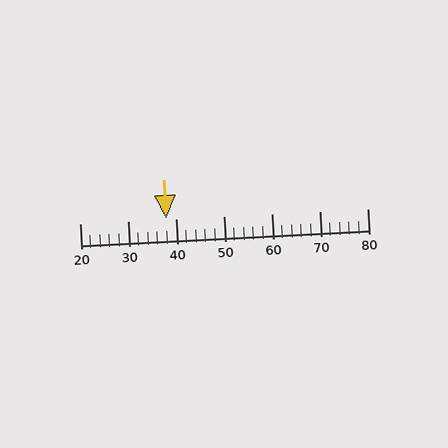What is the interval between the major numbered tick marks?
The major tick marks are spaced 10 units apart.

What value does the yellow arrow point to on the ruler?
The yellow arrow points to approximately 38.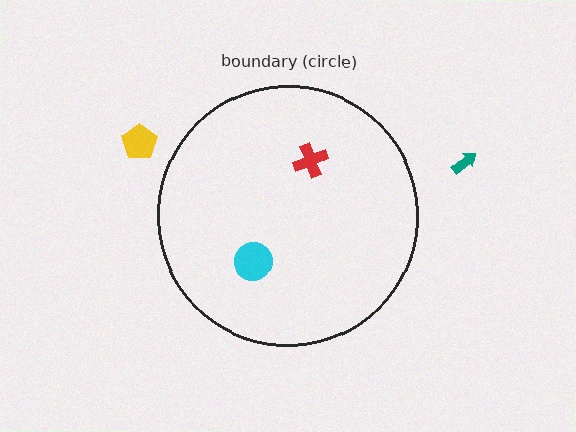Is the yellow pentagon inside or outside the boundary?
Outside.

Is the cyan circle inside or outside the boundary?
Inside.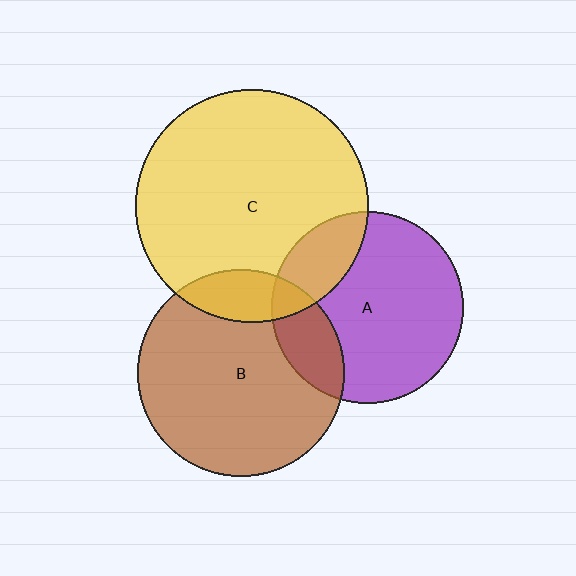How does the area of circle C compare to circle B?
Approximately 1.3 times.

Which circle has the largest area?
Circle C (yellow).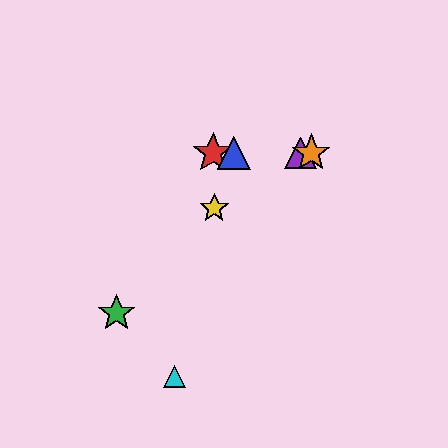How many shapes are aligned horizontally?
4 shapes (the red star, the blue triangle, the purple triangle, the orange star) are aligned horizontally.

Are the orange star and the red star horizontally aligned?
Yes, both are at y≈153.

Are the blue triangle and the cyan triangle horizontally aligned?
No, the blue triangle is at y≈153 and the cyan triangle is at y≈377.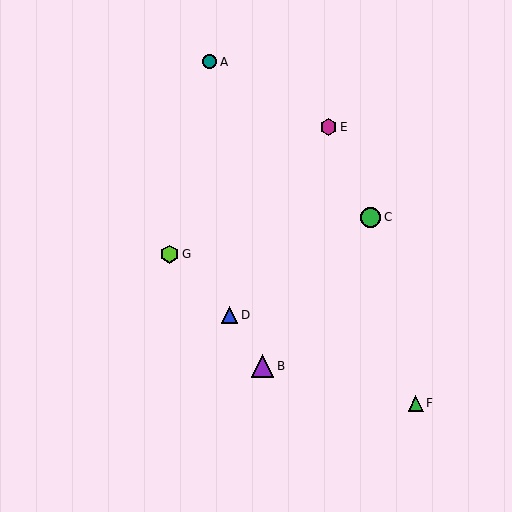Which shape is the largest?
The purple triangle (labeled B) is the largest.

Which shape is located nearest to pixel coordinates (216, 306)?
The blue triangle (labeled D) at (230, 315) is nearest to that location.